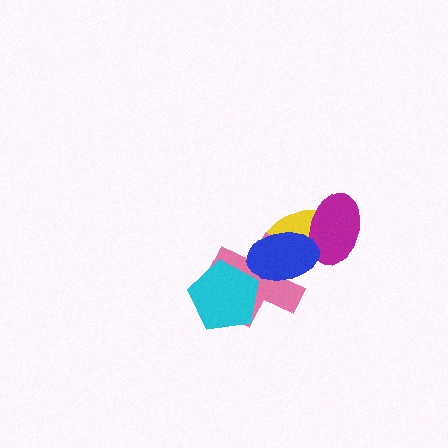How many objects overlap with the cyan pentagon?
1 object overlaps with the cyan pentagon.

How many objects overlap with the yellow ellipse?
3 objects overlap with the yellow ellipse.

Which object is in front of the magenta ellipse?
The blue ellipse is in front of the magenta ellipse.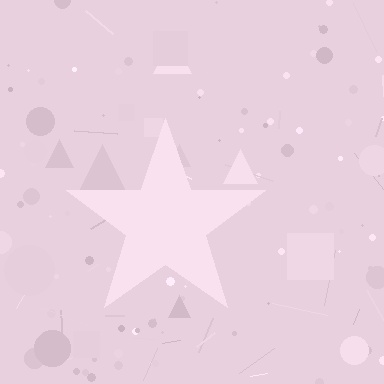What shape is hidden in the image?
A star is hidden in the image.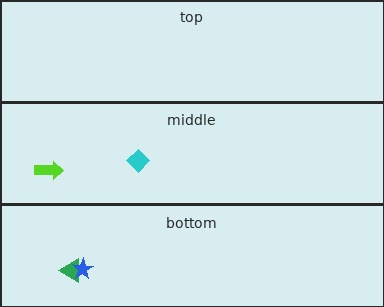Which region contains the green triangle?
The bottom region.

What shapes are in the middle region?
The lime arrow, the cyan diamond.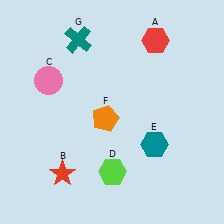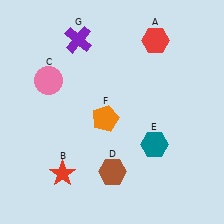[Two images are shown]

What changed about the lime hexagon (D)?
In Image 1, D is lime. In Image 2, it changed to brown.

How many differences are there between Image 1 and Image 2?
There are 2 differences between the two images.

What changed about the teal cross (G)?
In Image 1, G is teal. In Image 2, it changed to purple.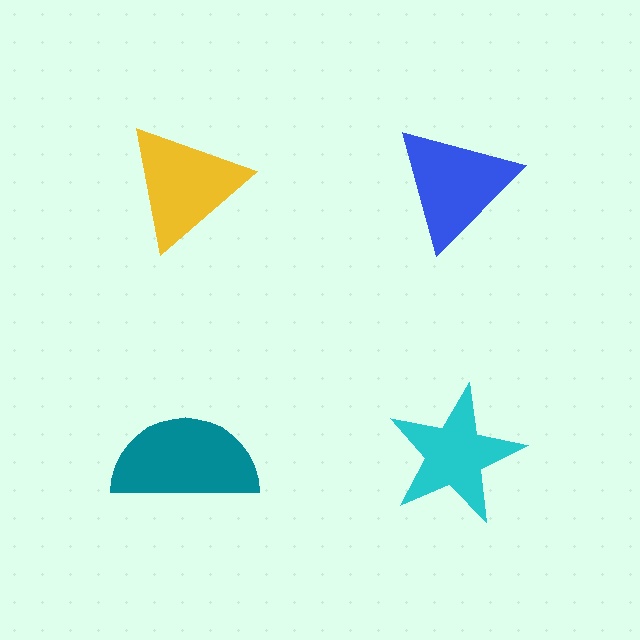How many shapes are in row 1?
2 shapes.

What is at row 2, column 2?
A cyan star.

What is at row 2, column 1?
A teal semicircle.